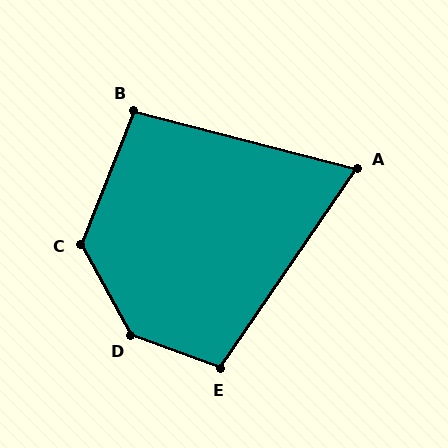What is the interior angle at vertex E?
Approximately 104 degrees (obtuse).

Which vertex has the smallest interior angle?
A, at approximately 70 degrees.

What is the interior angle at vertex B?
Approximately 97 degrees (obtuse).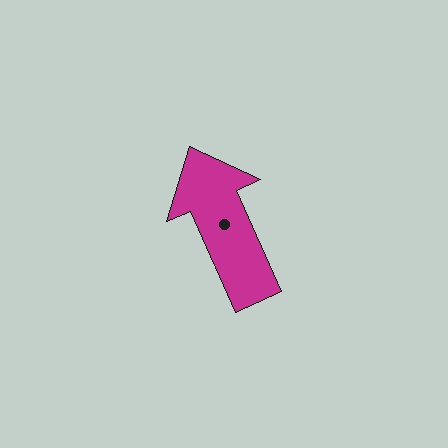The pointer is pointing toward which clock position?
Roughly 11 o'clock.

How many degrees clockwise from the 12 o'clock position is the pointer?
Approximately 336 degrees.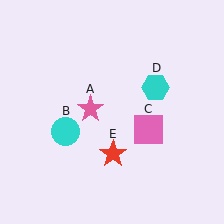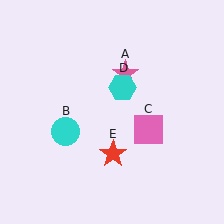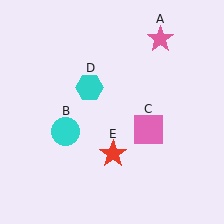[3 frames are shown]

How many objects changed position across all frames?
2 objects changed position: pink star (object A), cyan hexagon (object D).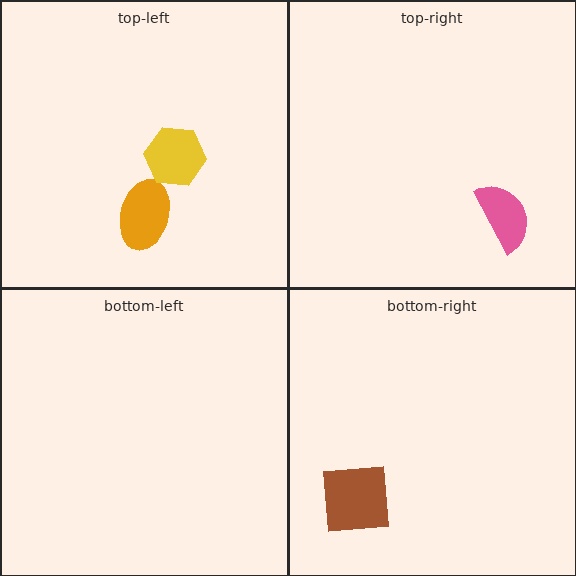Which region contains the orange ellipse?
The top-left region.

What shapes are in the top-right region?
The pink semicircle.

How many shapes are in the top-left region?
2.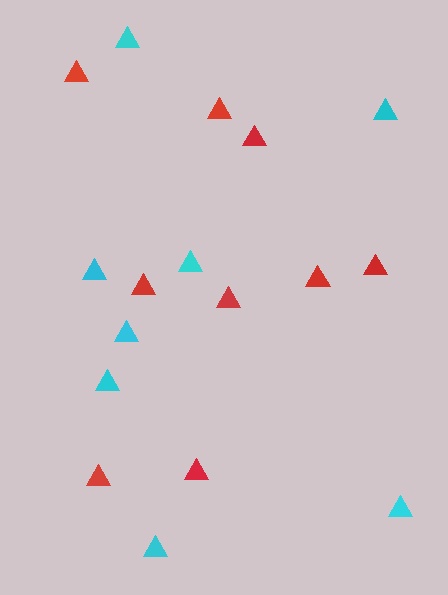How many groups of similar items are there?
There are 2 groups: one group of cyan triangles (8) and one group of red triangles (9).